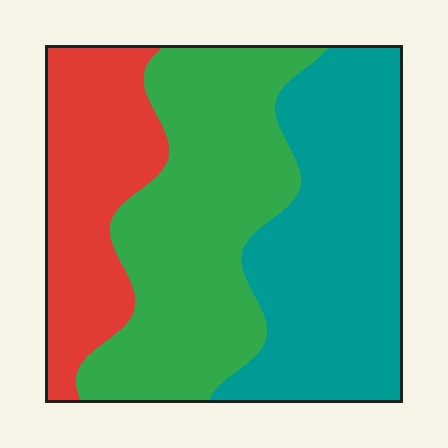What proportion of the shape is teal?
Teal covers around 35% of the shape.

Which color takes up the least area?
Red, at roughly 25%.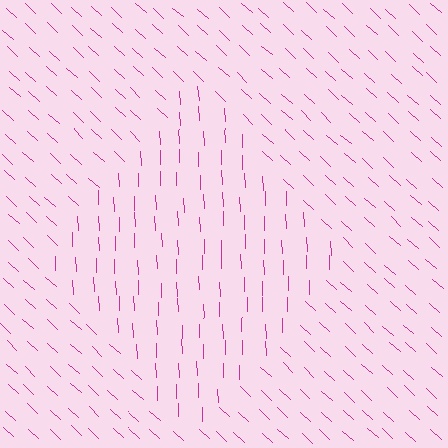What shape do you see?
I see a diamond.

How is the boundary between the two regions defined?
The boundary is defined purely by a change in line orientation (approximately 45 degrees difference). All lines are the same color and thickness.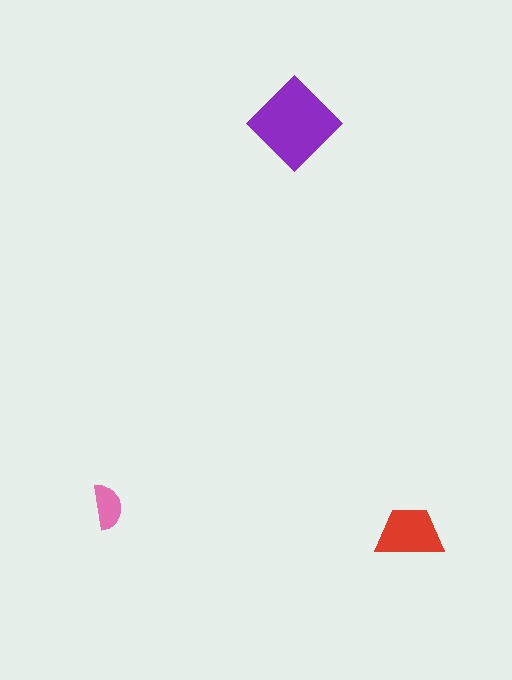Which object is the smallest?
The pink semicircle.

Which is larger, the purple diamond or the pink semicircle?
The purple diamond.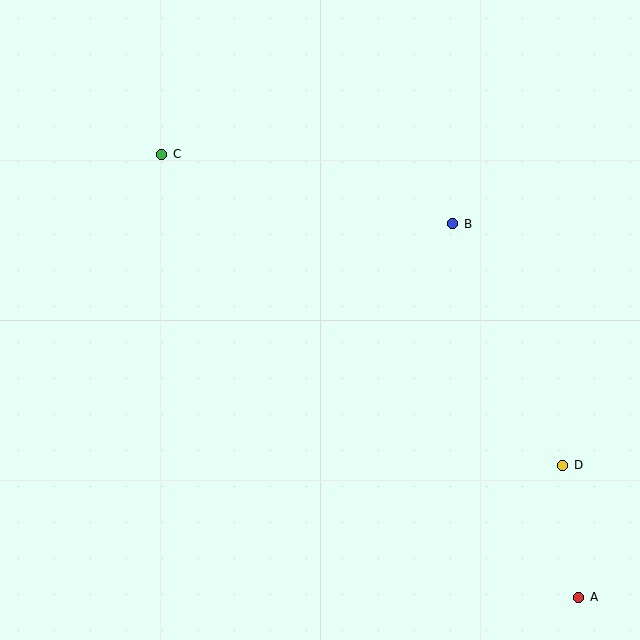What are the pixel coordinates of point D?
Point D is at (563, 465).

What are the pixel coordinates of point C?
Point C is at (162, 154).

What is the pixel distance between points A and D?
The distance between A and D is 133 pixels.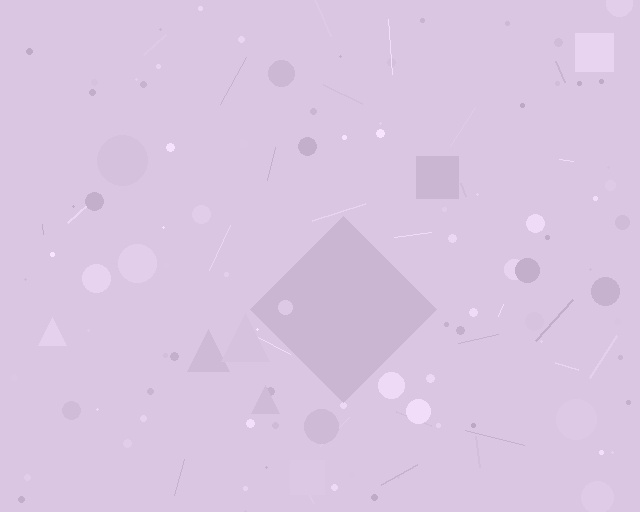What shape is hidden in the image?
A diamond is hidden in the image.